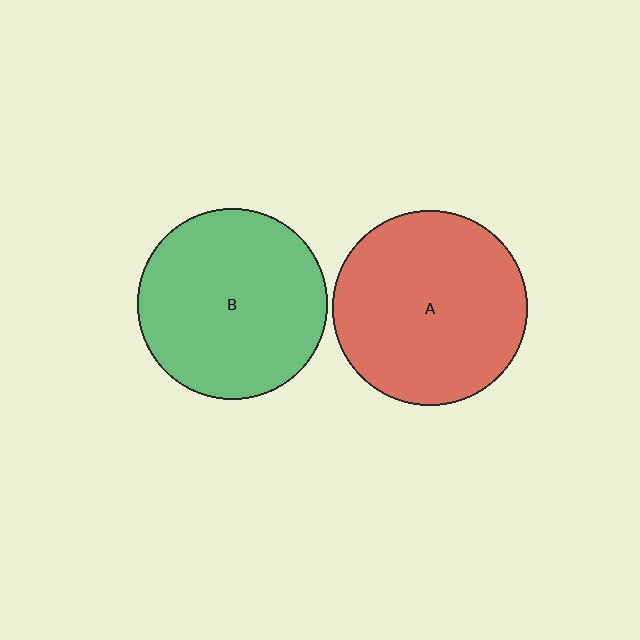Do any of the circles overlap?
No, none of the circles overlap.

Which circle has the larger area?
Circle A (red).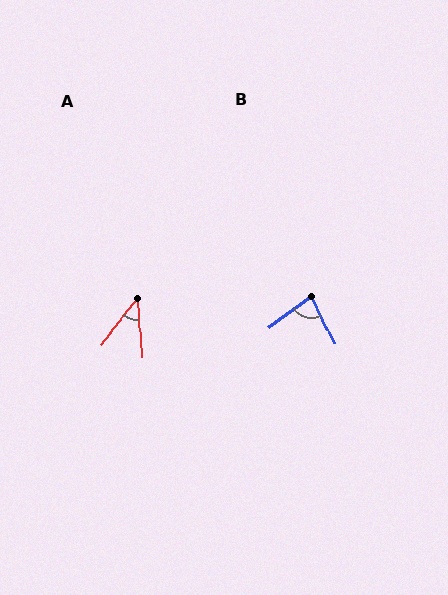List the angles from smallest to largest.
A (42°), B (80°).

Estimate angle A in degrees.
Approximately 42 degrees.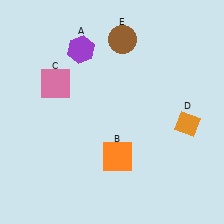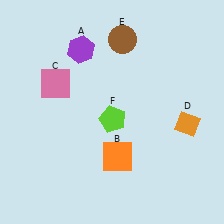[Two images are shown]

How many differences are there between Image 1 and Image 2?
There is 1 difference between the two images.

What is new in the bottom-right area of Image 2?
A lime pentagon (F) was added in the bottom-right area of Image 2.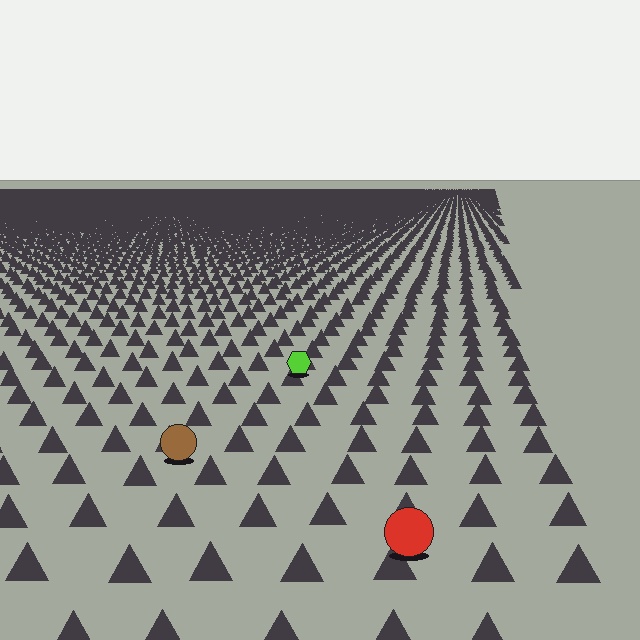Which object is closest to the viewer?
The red circle is closest. The texture marks near it are larger and more spread out.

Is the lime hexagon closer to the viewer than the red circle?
No. The red circle is closer — you can tell from the texture gradient: the ground texture is coarser near it.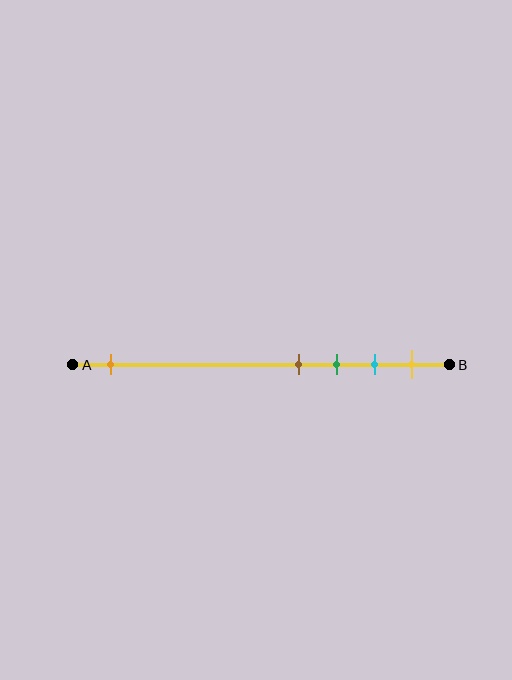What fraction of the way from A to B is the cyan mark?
The cyan mark is approximately 80% (0.8) of the way from A to B.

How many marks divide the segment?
There are 5 marks dividing the segment.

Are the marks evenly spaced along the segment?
No, the marks are not evenly spaced.